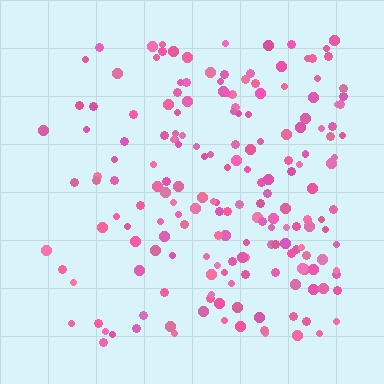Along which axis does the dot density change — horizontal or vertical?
Horizontal.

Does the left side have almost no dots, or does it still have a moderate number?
Still a moderate number, just noticeably fewer than the right.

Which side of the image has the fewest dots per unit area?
The left.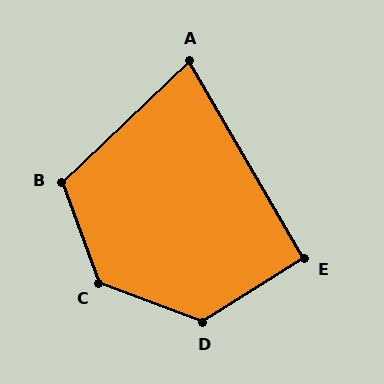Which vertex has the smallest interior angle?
A, at approximately 77 degrees.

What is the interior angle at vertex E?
Approximately 92 degrees (approximately right).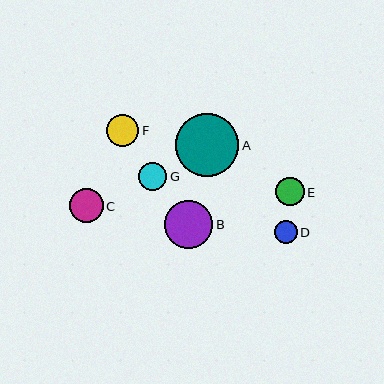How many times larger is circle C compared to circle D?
Circle C is approximately 1.5 times the size of circle D.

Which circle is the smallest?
Circle D is the smallest with a size of approximately 23 pixels.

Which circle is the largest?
Circle A is the largest with a size of approximately 63 pixels.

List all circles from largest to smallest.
From largest to smallest: A, B, C, F, E, G, D.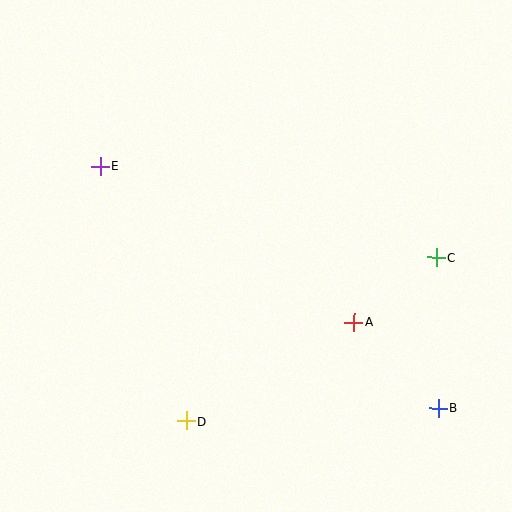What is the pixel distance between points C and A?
The distance between C and A is 105 pixels.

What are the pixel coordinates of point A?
Point A is at (354, 322).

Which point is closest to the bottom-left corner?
Point D is closest to the bottom-left corner.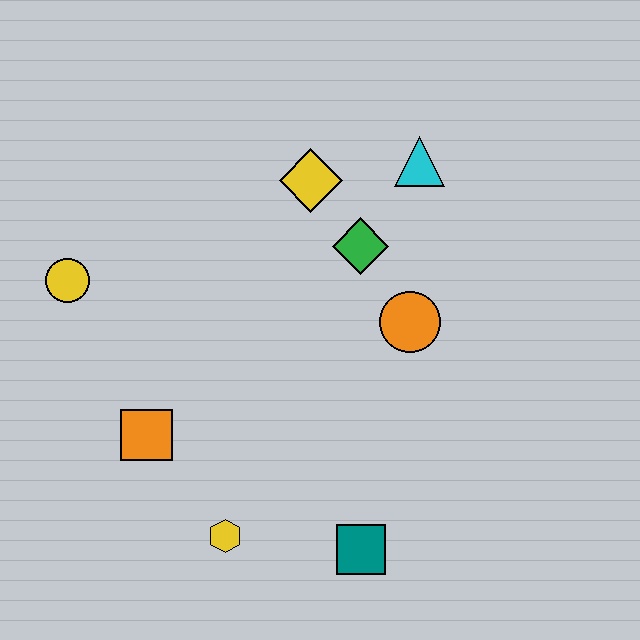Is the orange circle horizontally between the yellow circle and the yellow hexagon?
No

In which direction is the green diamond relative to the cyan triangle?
The green diamond is below the cyan triangle.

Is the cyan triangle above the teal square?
Yes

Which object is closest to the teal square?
The yellow hexagon is closest to the teal square.